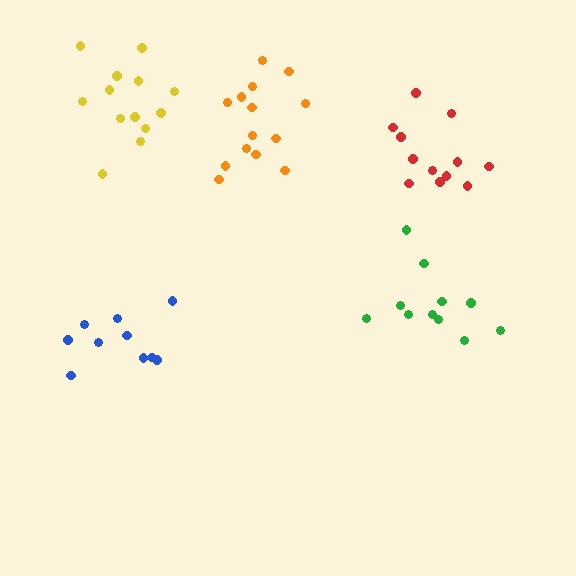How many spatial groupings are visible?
There are 5 spatial groupings.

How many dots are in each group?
Group 1: 14 dots, Group 2: 10 dots, Group 3: 12 dots, Group 4: 11 dots, Group 5: 13 dots (60 total).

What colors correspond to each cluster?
The clusters are colored: orange, blue, red, green, yellow.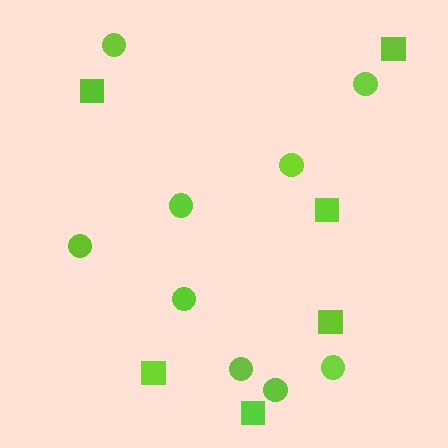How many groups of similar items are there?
There are 2 groups: one group of squares (6) and one group of circles (9).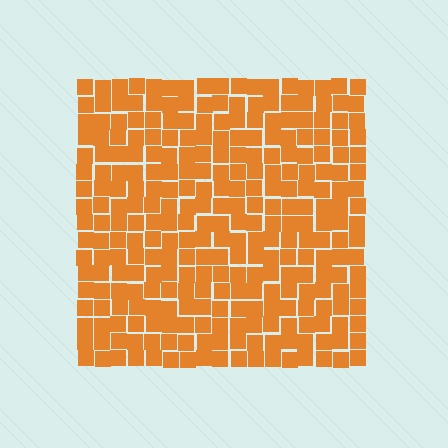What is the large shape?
The large shape is a square.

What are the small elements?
The small elements are squares.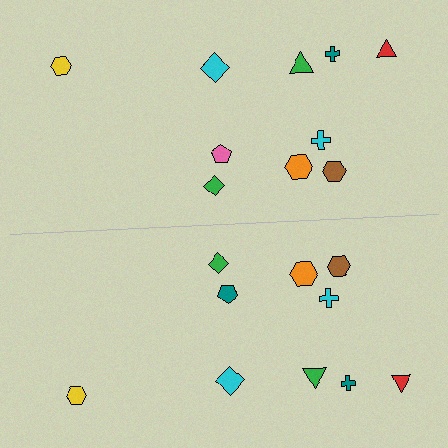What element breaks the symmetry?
The teal pentagon on the bottom side breaks the symmetry — its mirror counterpart is pink.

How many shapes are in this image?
There are 20 shapes in this image.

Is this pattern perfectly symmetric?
No, the pattern is not perfectly symmetric. The teal pentagon on the bottom side breaks the symmetry — its mirror counterpart is pink.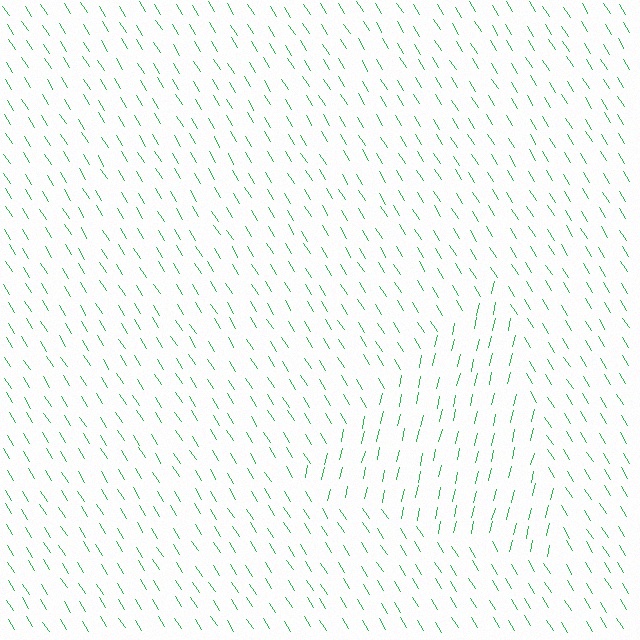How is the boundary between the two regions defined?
The boundary is defined purely by a change in line orientation (approximately 45 degrees difference). All lines are the same color and thickness.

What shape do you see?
I see a triangle.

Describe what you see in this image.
The image is filled with small green line segments. A triangle region in the image has lines oriented differently from the surrounding lines, creating a visible texture boundary.